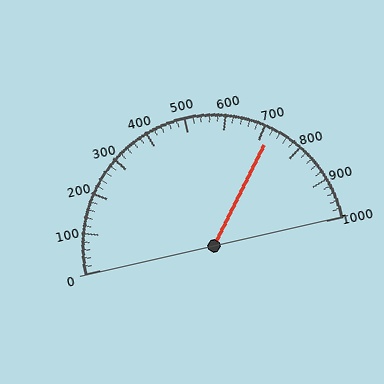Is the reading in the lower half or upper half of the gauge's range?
The reading is in the upper half of the range (0 to 1000).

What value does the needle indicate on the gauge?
The needle indicates approximately 720.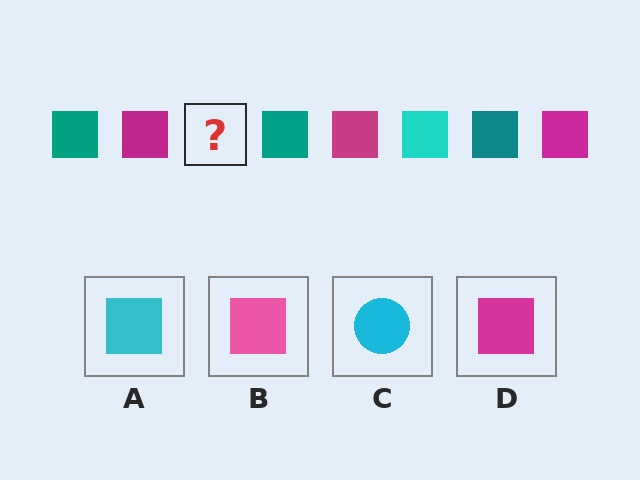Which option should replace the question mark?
Option A.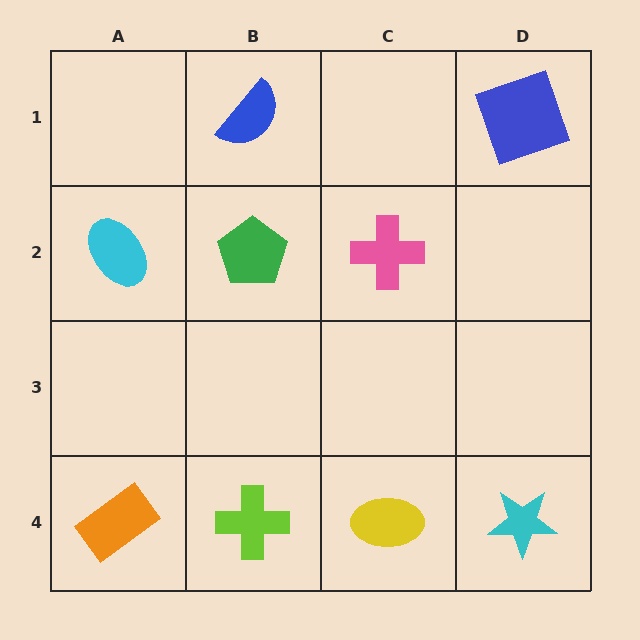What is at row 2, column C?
A pink cross.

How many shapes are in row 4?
4 shapes.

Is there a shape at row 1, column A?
No, that cell is empty.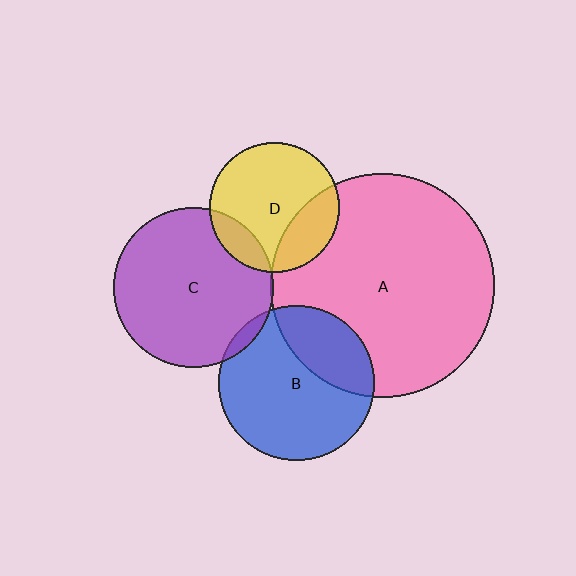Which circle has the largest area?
Circle A (pink).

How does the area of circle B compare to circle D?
Approximately 1.4 times.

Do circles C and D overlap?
Yes.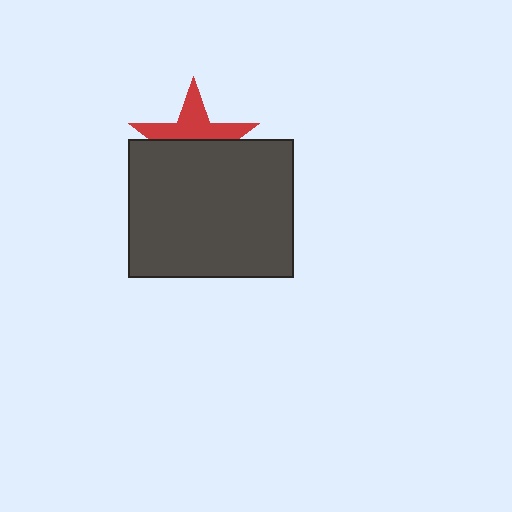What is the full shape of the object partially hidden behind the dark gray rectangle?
The partially hidden object is a red star.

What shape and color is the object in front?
The object in front is a dark gray rectangle.